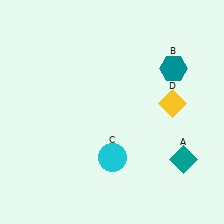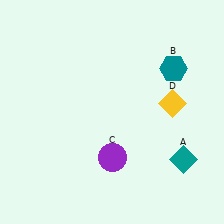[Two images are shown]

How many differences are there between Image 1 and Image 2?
There is 1 difference between the two images.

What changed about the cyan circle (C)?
In Image 1, C is cyan. In Image 2, it changed to purple.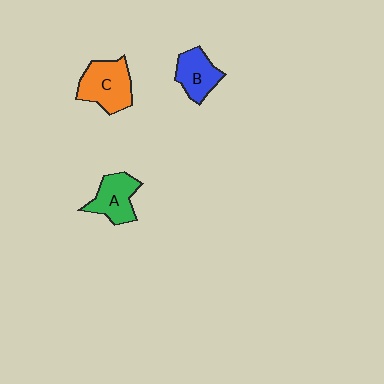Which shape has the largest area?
Shape C (orange).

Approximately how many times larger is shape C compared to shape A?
Approximately 1.3 times.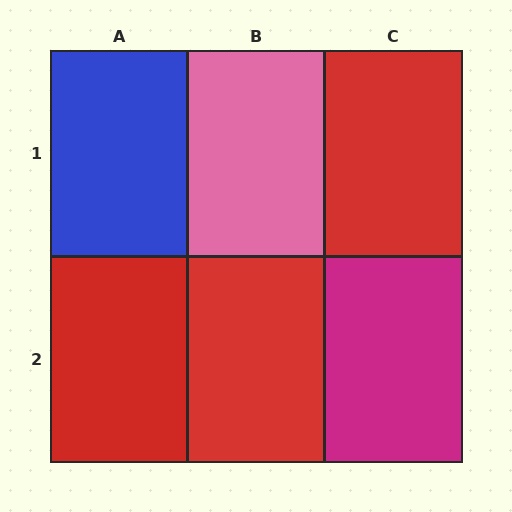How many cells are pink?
1 cell is pink.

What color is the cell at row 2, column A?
Red.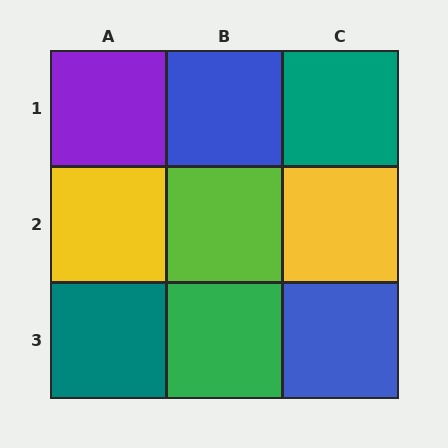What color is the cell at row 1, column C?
Teal.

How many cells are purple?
1 cell is purple.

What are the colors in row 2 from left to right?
Yellow, lime, yellow.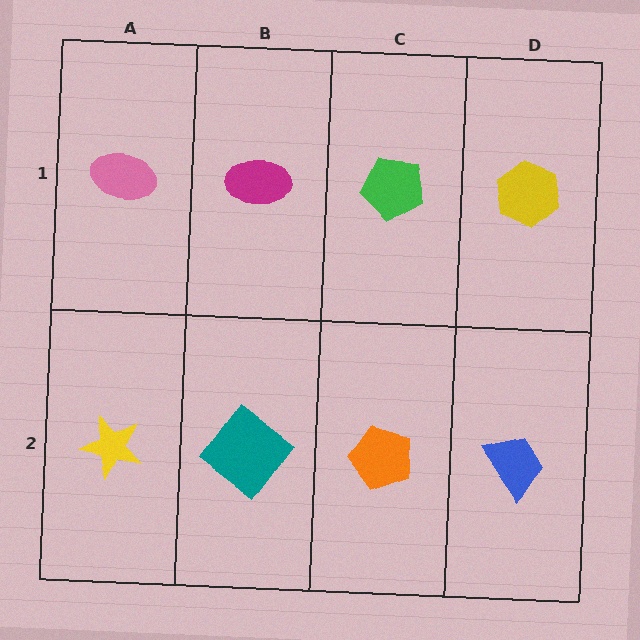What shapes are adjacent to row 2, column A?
A pink ellipse (row 1, column A), a teal diamond (row 2, column B).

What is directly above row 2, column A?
A pink ellipse.